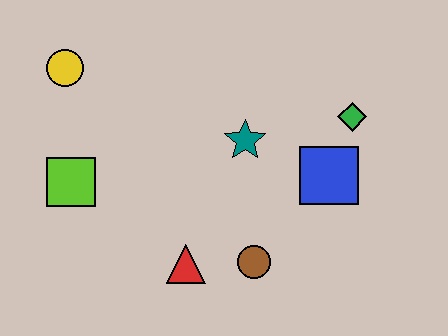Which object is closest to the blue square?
The green diamond is closest to the blue square.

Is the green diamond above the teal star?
Yes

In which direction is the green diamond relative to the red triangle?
The green diamond is to the right of the red triangle.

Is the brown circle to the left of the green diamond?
Yes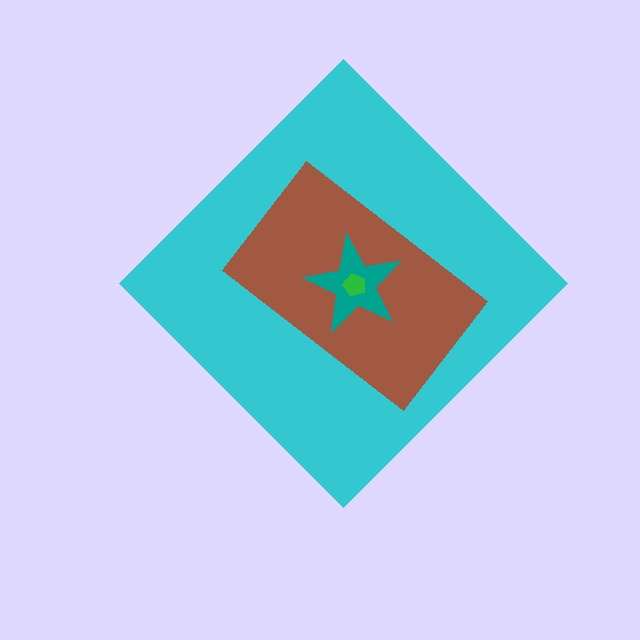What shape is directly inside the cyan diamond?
The brown rectangle.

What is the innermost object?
The green pentagon.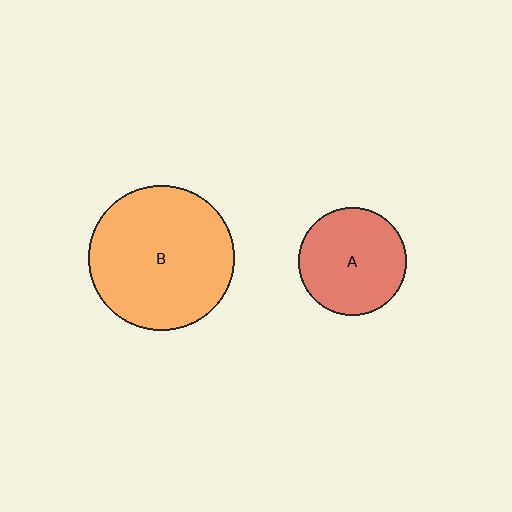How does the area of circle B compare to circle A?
Approximately 1.8 times.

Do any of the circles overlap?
No, none of the circles overlap.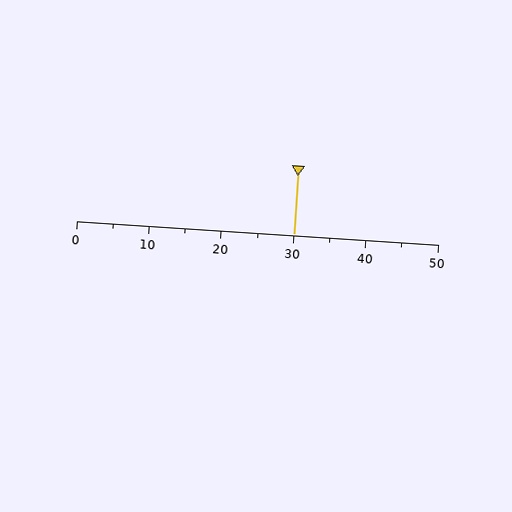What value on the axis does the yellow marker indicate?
The marker indicates approximately 30.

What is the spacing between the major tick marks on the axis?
The major ticks are spaced 10 apart.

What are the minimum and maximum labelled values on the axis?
The axis runs from 0 to 50.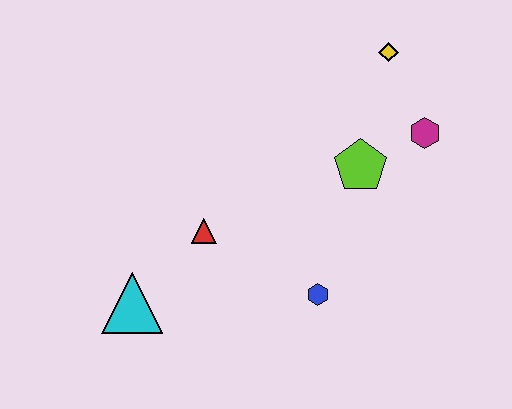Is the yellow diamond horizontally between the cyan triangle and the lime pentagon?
No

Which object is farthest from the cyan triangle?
The yellow diamond is farthest from the cyan triangle.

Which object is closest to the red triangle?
The cyan triangle is closest to the red triangle.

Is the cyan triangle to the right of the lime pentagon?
No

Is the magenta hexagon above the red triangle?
Yes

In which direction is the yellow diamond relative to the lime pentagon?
The yellow diamond is above the lime pentagon.